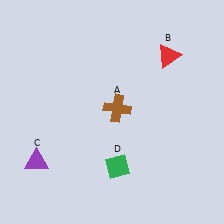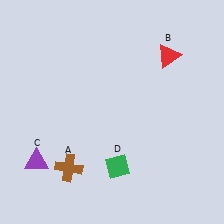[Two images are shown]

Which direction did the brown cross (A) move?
The brown cross (A) moved down.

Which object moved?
The brown cross (A) moved down.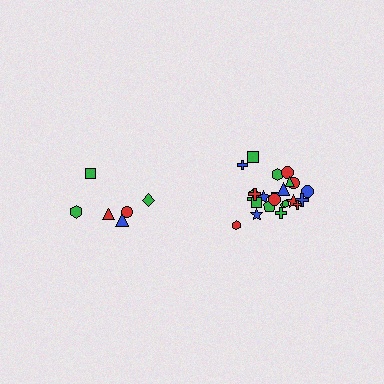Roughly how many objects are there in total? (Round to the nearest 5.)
Roughly 30 objects in total.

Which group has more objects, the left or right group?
The right group.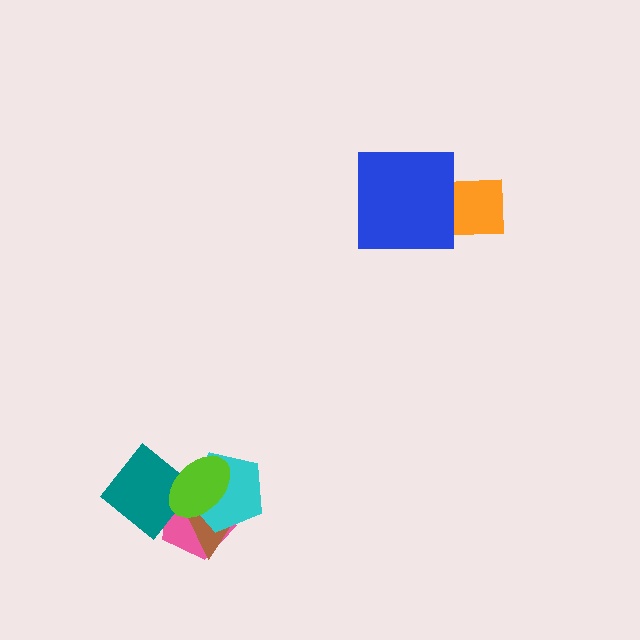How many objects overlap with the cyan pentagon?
4 objects overlap with the cyan pentagon.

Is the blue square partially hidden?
No, no other shape covers it.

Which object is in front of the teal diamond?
The lime ellipse is in front of the teal diamond.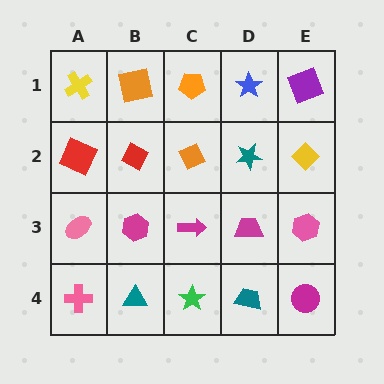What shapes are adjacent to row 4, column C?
A magenta arrow (row 3, column C), a teal triangle (row 4, column B), a teal trapezoid (row 4, column D).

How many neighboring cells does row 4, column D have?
3.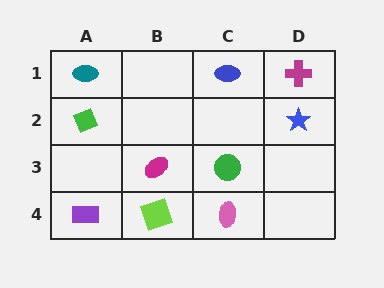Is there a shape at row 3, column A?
No, that cell is empty.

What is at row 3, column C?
A green circle.